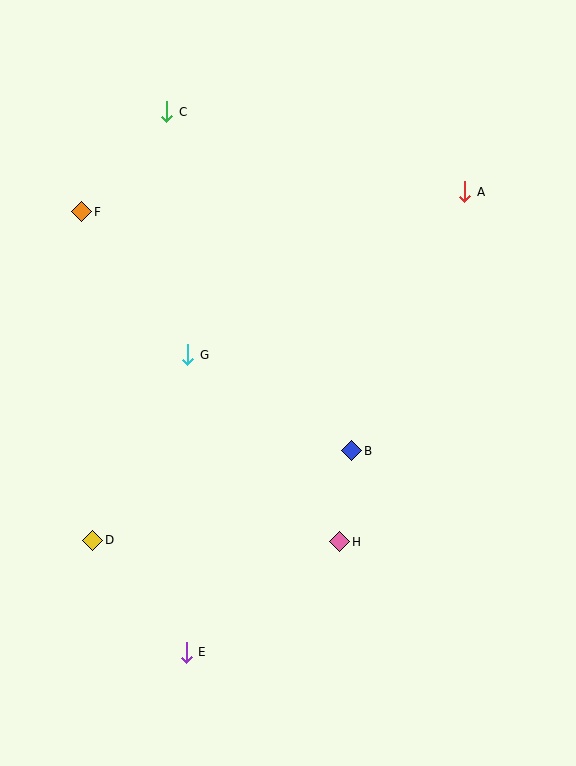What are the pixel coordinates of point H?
Point H is at (340, 542).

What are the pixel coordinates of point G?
Point G is at (188, 355).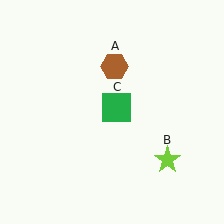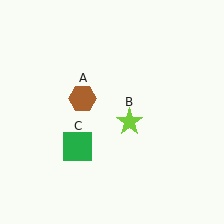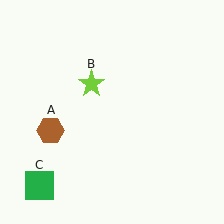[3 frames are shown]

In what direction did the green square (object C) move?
The green square (object C) moved down and to the left.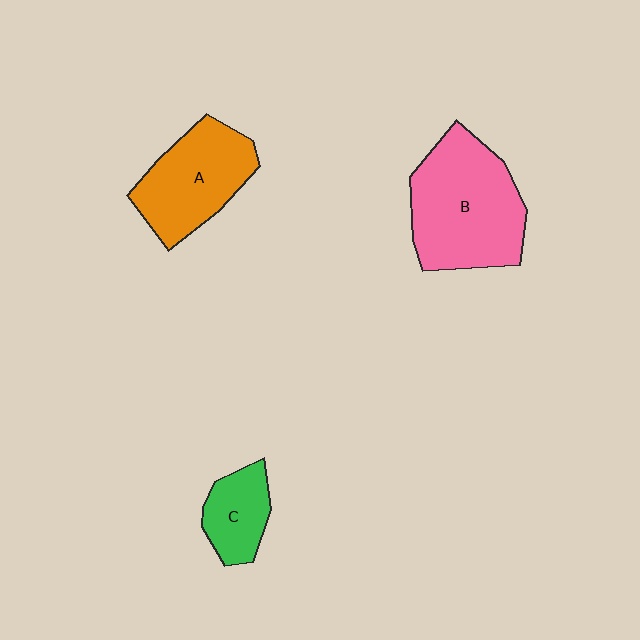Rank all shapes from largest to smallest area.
From largest to smallest: B (pink), A (orange), C (green).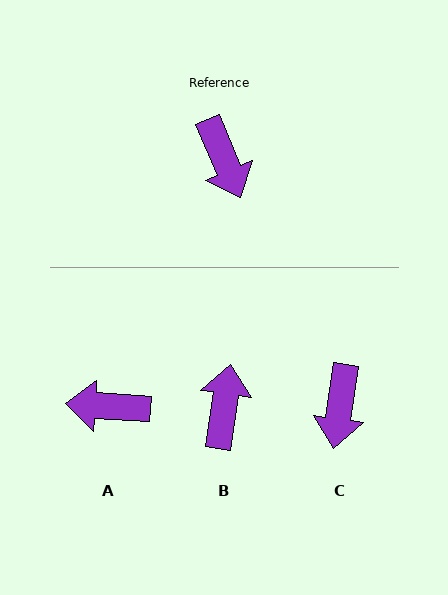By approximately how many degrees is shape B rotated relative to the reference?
Approximately 149 degrees counter-clockwise.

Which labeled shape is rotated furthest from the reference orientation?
B, about 149 degrees away.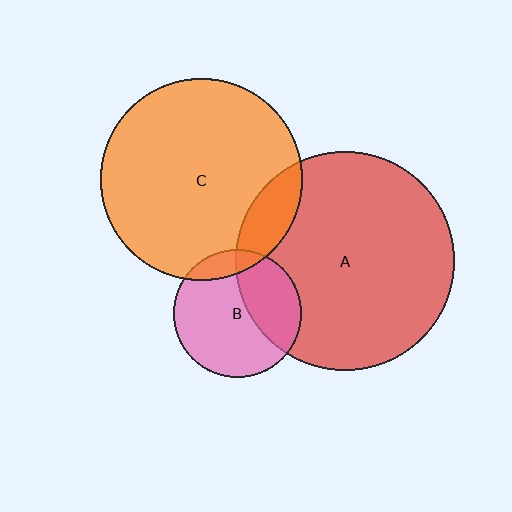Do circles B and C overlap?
Yes.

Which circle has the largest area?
Circle A (red).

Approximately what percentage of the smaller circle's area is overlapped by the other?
Approximately 10%.